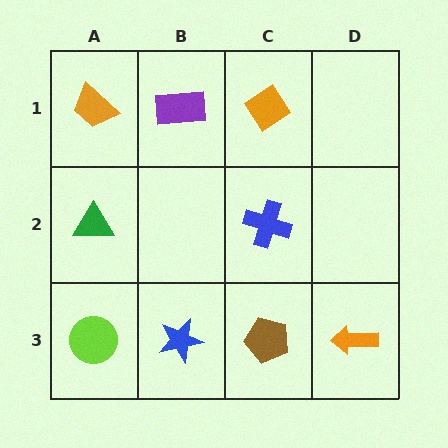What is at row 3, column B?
A blue star.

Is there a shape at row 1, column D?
No, that cell is empty.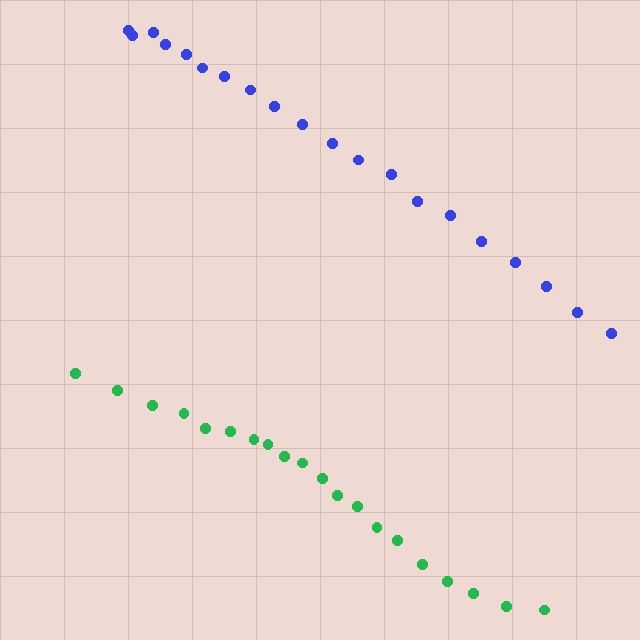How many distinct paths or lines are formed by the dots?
There are 2 distinct paths.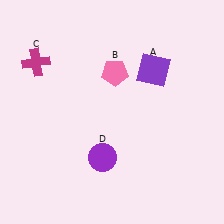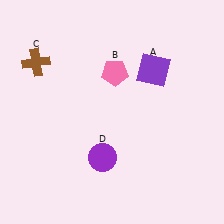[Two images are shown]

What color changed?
The cross (C) changed from magenta in Image 1 to brown in Image 2.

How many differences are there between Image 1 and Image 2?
There is 1 difference between the two images.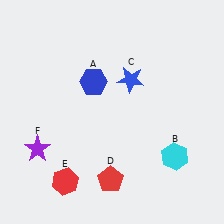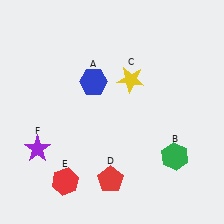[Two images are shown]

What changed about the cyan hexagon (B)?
In Image 1, B is cyan. In Image 2, it changed to green.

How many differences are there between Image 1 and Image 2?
There are 2 differences between the two images.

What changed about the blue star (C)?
In Image 1, C is blue. In Image 2, it changed to yellow.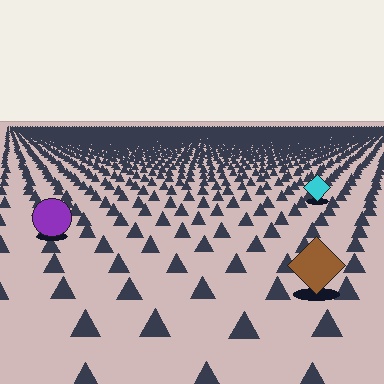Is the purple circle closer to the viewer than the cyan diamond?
Yes. The purple circle is closer — you can tell from the texture gradient: the ground texture is coarser near it.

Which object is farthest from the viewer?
The cyan diamond is farthest from the viewer. It appears smaller and the ground texture around it is denser.